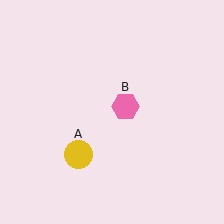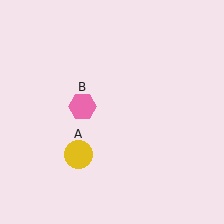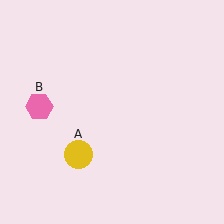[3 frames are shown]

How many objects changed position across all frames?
1 object changed position: pink hexagon (object B).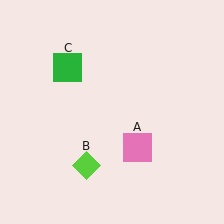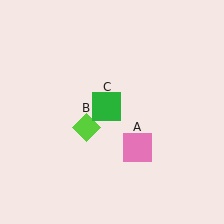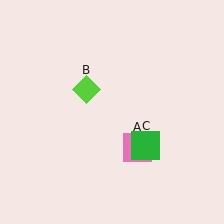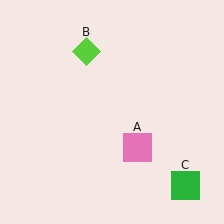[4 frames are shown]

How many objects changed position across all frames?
2 objects changed position: lime diamond (object B), green square (object C).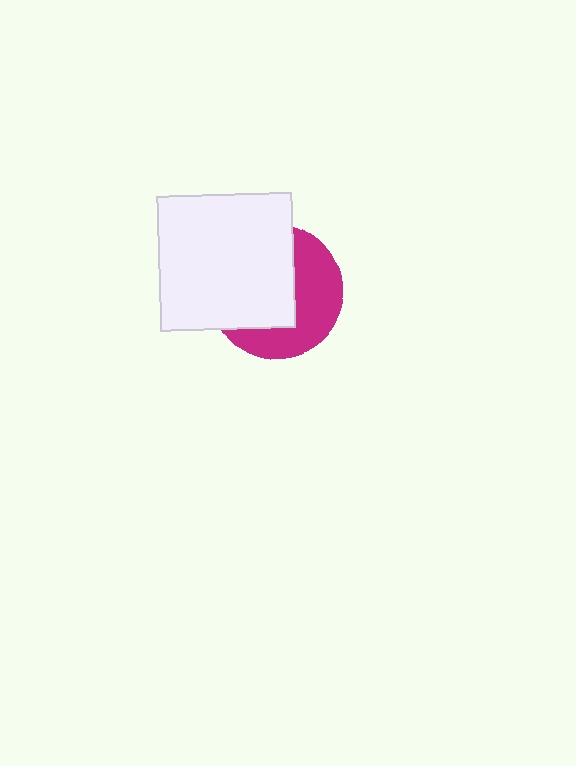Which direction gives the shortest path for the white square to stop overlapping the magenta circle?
Moving left gives the shortest separation.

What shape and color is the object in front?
The object in front is a white square.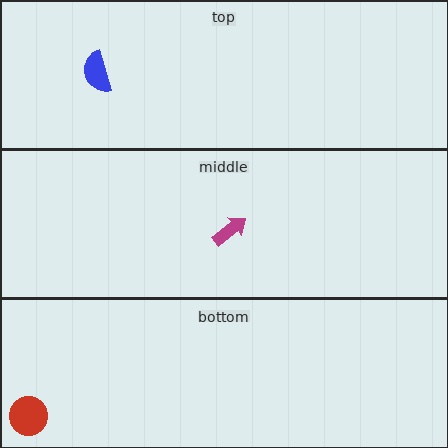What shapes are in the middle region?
The magenta arrow.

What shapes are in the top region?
The blue semicircle.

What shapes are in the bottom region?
The red circle.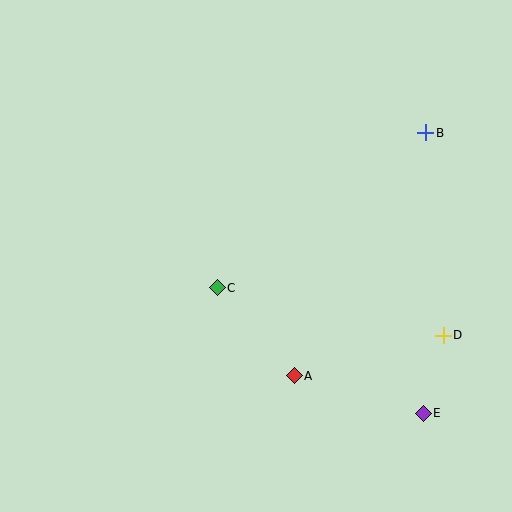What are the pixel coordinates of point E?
Point E is at (423, 413).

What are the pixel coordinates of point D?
Point D is at (443, 335).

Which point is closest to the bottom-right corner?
Point E is closest to the bottom-right corner.